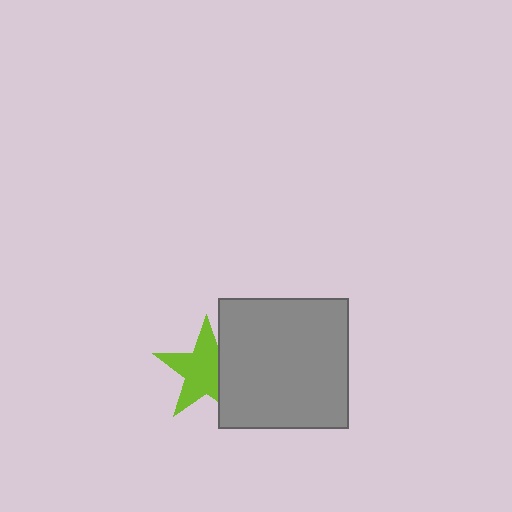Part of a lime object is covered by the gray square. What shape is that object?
It is a star.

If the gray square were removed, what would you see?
You would see the complete lime star.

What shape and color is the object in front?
The object in front is a gray square.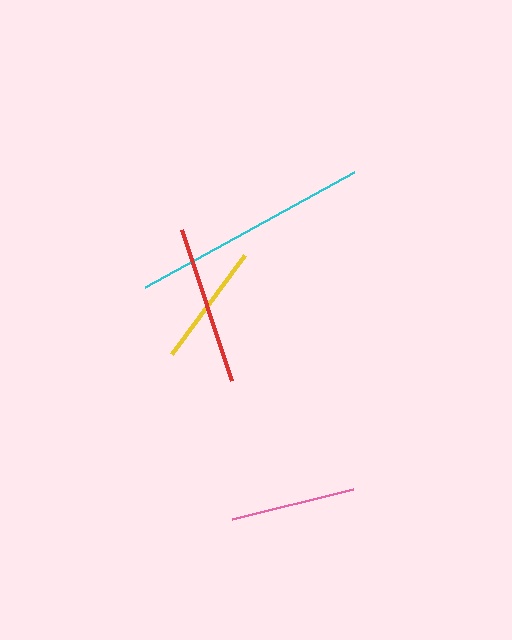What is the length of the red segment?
The red segment is approximately 159 pixels long.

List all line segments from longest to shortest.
From longest to shortest: cyan, red, pink, yellow.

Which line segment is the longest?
The cyan line is the longest at approximately 239 pixels.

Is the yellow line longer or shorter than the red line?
The red line is longer than the yellow line.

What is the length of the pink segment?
The pink segment is approximately 125 pixels long.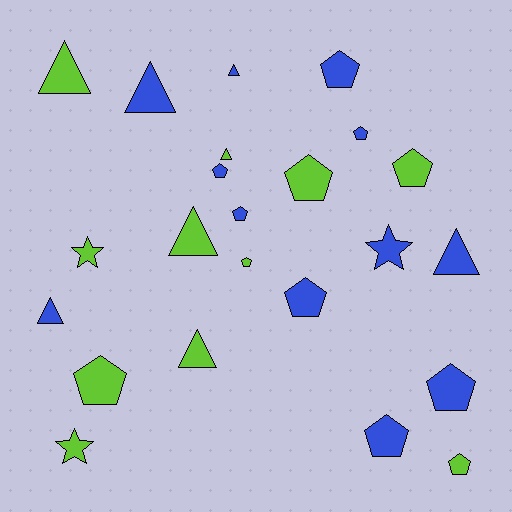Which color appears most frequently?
Blue, with 12 objects.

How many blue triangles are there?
There are 4 blue triangles.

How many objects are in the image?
There are 23 objects.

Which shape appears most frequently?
Pentagon, with 12 objects.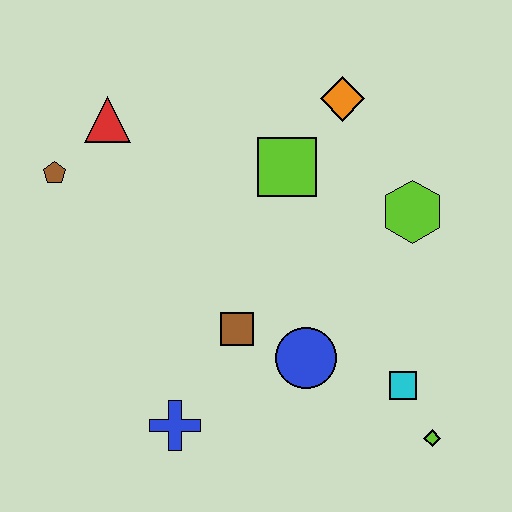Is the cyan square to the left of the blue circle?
No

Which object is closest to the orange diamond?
The lime square is closest to the orange diamond.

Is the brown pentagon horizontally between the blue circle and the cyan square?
No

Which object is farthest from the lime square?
The lime diamond is farthest from the lime square.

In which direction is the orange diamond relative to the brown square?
The orange diamond is above the brown square.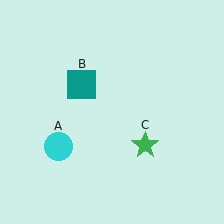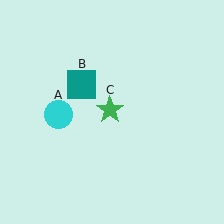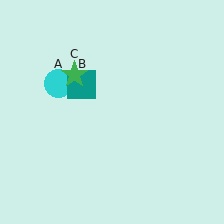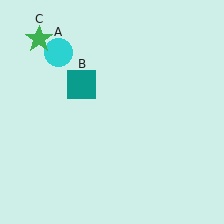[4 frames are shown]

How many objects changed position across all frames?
2 objects changed position: cyan circle (object A), green star (object C).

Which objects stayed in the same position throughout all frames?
Teal square (object B) remained stationary.